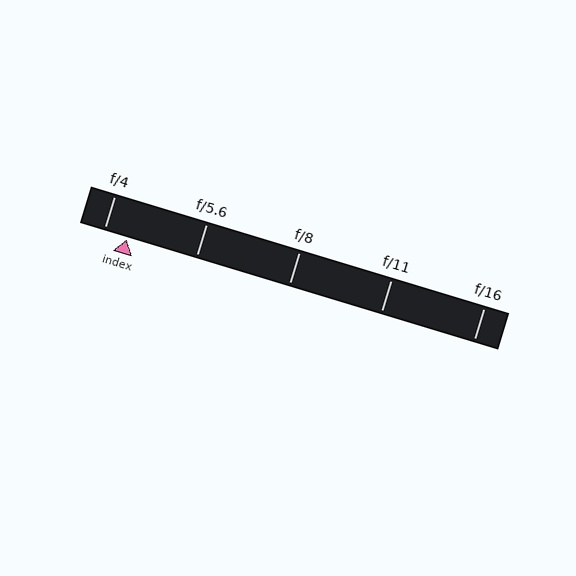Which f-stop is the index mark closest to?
The index mark is closest to f/4.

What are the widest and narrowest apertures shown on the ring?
The widest aperture shown is f/4 and the narrowest is f/16.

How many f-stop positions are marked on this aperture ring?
There are 5 f-stop positions marked.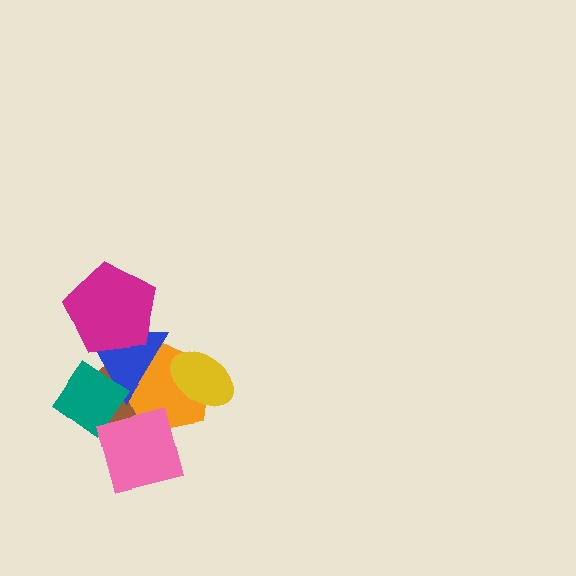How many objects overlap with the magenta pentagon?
1 object overlaps with the magenta pentagon.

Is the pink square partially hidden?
No, no other shape covers it.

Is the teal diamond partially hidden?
Yes, it is partially covered by another shape.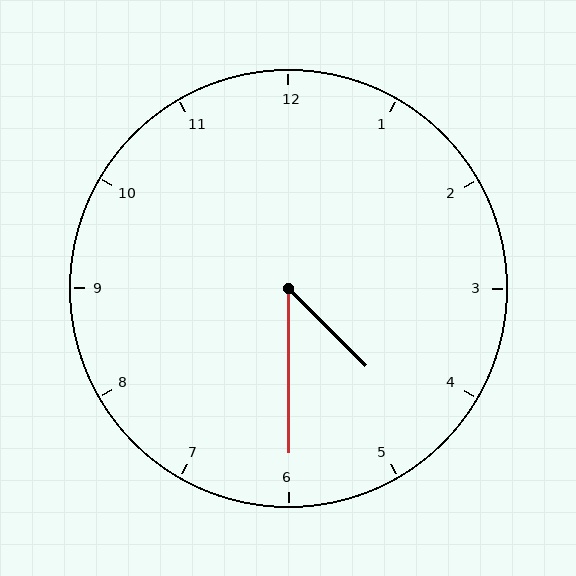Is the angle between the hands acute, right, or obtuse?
It is acute.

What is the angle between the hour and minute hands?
Approximately 45 degrees.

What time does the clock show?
4:30.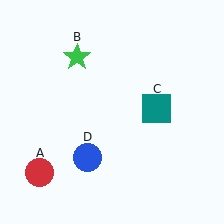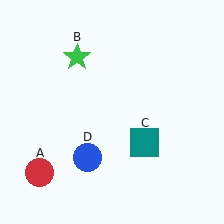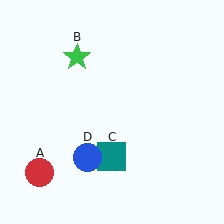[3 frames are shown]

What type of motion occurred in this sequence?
The teal square (object C) rotated clockwise around the center of the scene.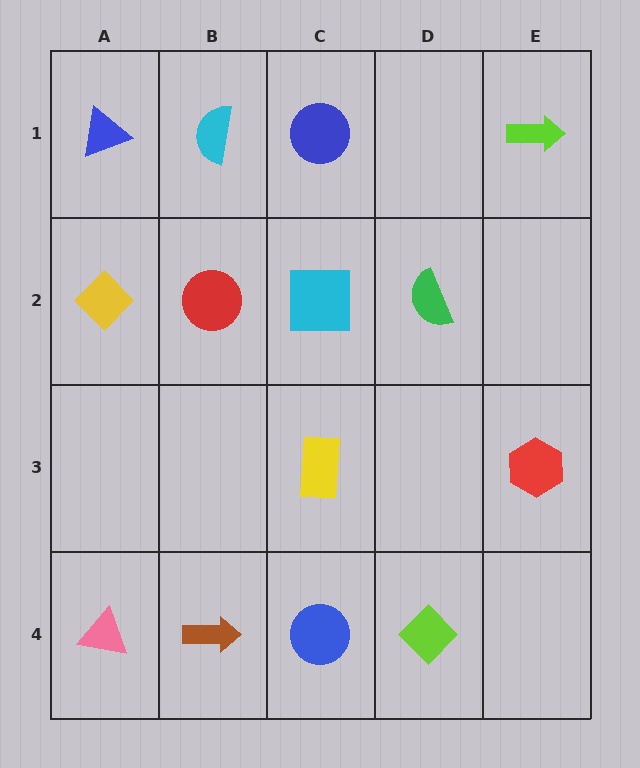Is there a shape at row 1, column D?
No, that cell is empty.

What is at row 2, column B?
A red circle.